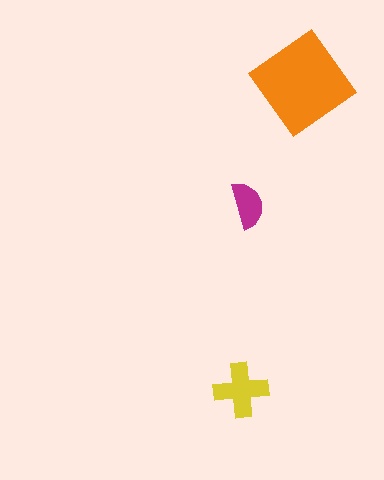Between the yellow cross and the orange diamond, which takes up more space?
The orange diamond.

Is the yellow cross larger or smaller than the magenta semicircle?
Larger.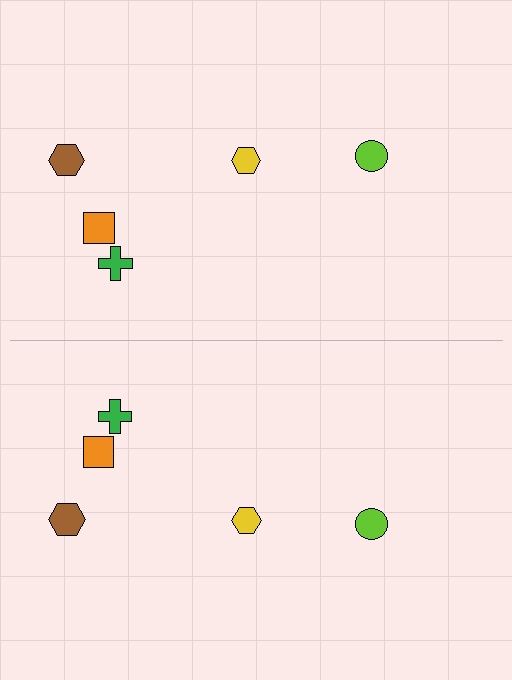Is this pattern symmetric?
Yes, this pattern has bilateral (reflection) symmetry.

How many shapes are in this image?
There are 10 shapes in this image.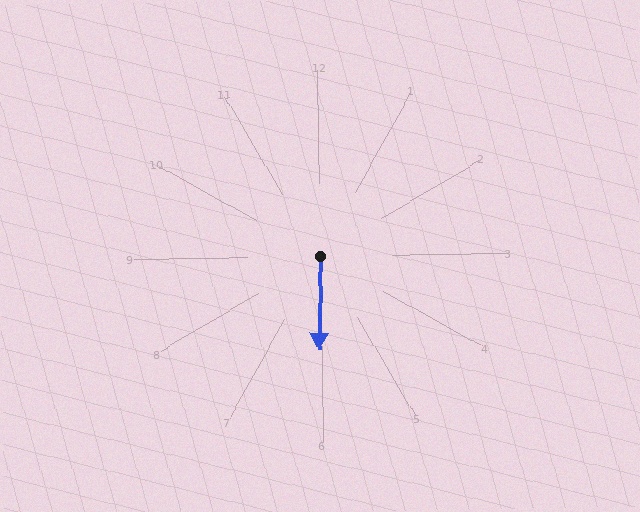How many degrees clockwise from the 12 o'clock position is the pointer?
Approximately 181 degrees.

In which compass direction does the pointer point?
South.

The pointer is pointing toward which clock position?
Roughly 6 o'clock.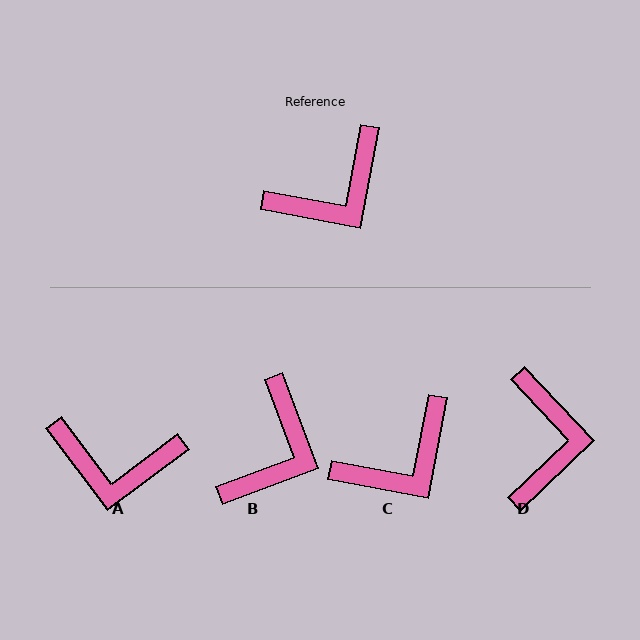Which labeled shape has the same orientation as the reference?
C.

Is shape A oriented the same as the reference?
No, it is off by about 43 degrees.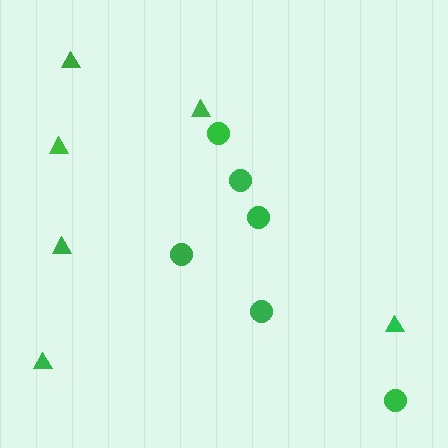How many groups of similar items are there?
There are 2 groups: one group of circles (6) and one group of triangles (6).